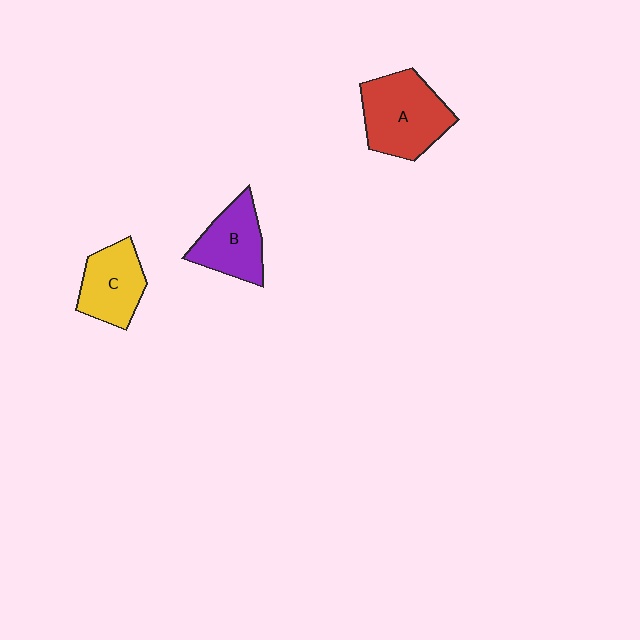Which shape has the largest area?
Shape A (red).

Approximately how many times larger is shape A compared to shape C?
Approximately 1.4 times.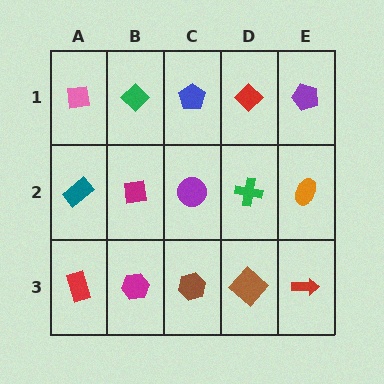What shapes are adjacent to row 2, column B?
A green diamond (row 1, column B), a magenta hexagon (row 3, column B), a teal rectangle (row 2, column A), a purple circle (row 2, column C).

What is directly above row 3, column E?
An orange ellipse.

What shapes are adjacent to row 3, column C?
A purple circle (row 2, column C), a magenta hexagon (row 3, column B), a brown diamond (row 3, column D).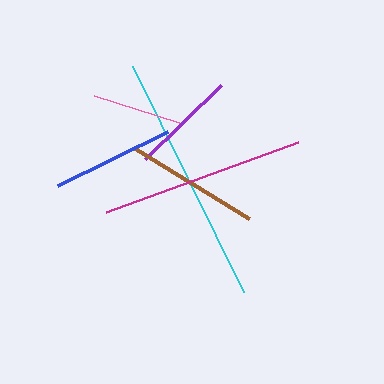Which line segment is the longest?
The cyan line is the longest at approximately 251 pixels.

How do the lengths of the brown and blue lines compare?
The brown and blue lines are approximately the same length.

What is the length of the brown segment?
The brown segment is approximately 133 pixels long.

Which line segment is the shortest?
The pink line is the shortest at approximately 90 pixels.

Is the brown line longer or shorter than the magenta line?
The magenta line is longer than the brown line.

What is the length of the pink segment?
The pink segment is approximately 90 pixels long.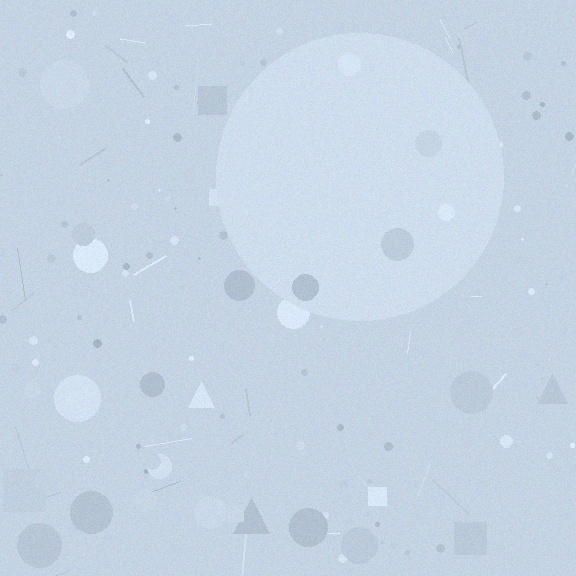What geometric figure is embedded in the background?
A circle is embedded in the background.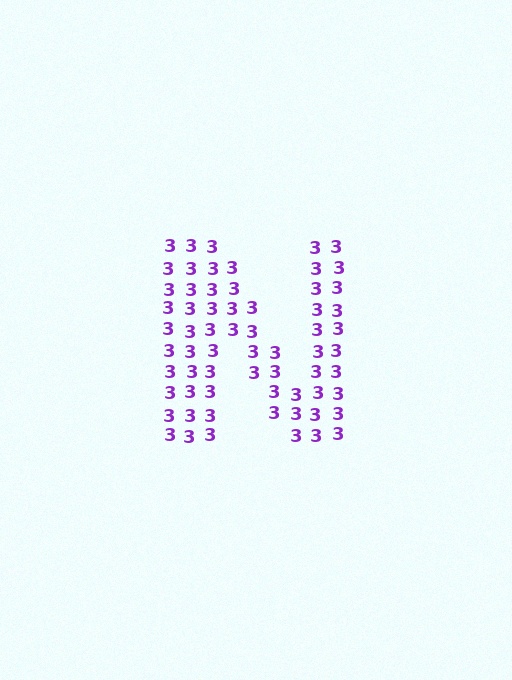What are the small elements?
The small elements are digit 3's.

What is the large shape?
The large shape is the letter N.